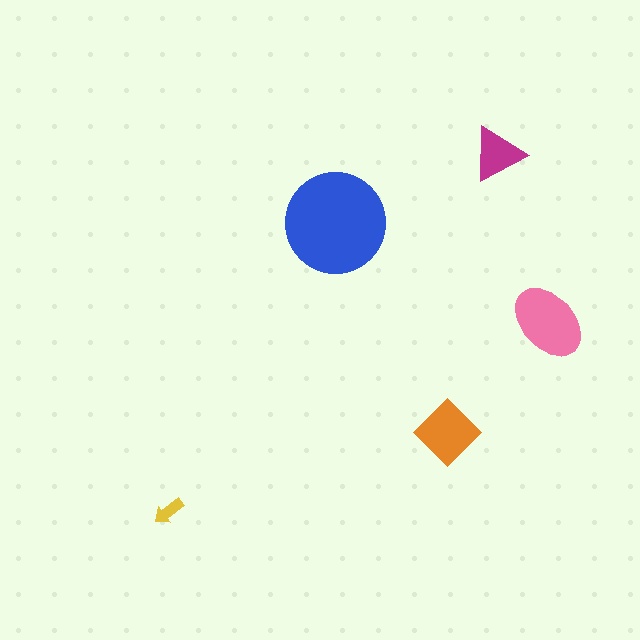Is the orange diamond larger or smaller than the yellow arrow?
Larger.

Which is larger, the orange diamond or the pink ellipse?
The pink ellipse.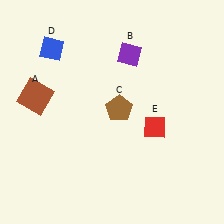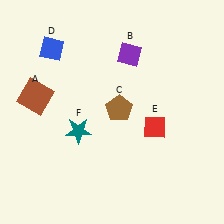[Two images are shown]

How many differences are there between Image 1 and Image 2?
There is 1 difference between the two images.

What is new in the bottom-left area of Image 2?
A teal star (F) was added in the bottom-left area of Image 2.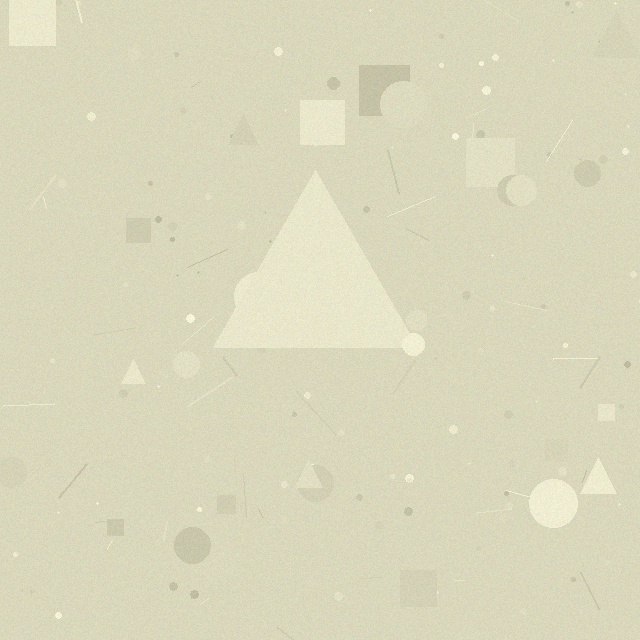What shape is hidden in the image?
A triangle is hidden in the image.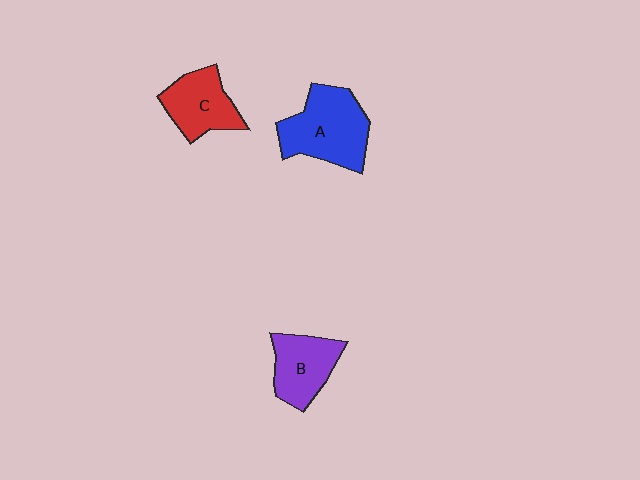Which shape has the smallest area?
Shape B (purple).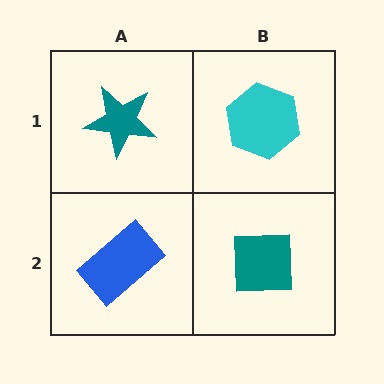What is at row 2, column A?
A blue rectangle.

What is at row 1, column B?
A cyan hexagon.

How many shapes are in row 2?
2 shapes.